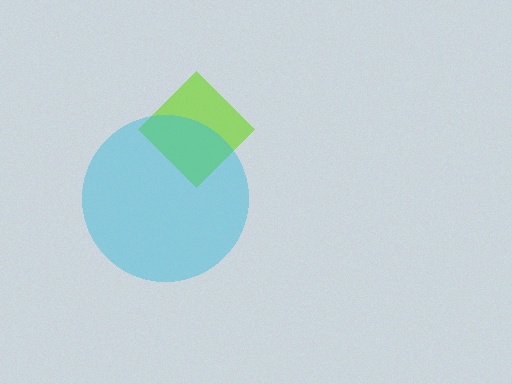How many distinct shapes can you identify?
There are 2 distinct shapes: a lime diamond, a cyan circle.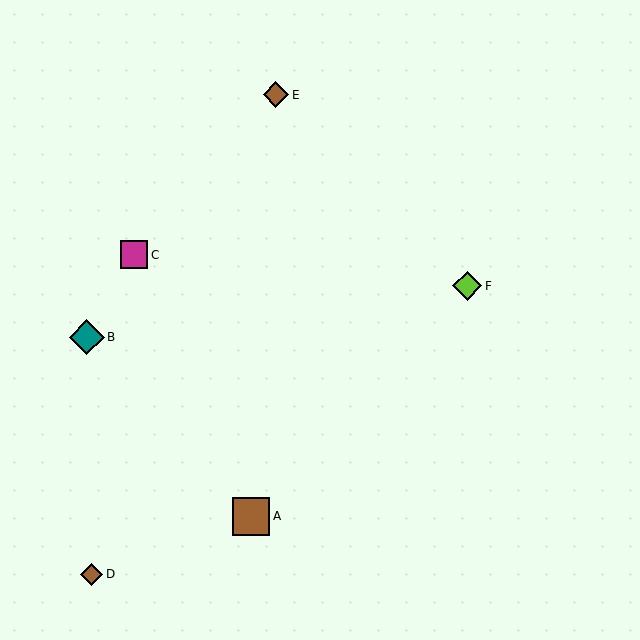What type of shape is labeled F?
Shape F is a lime diamond.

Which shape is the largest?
The brown square (labeled A) is the largest.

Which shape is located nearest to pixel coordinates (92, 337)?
The teal diamond (labeled B) at (87, 337) is nearest to that location.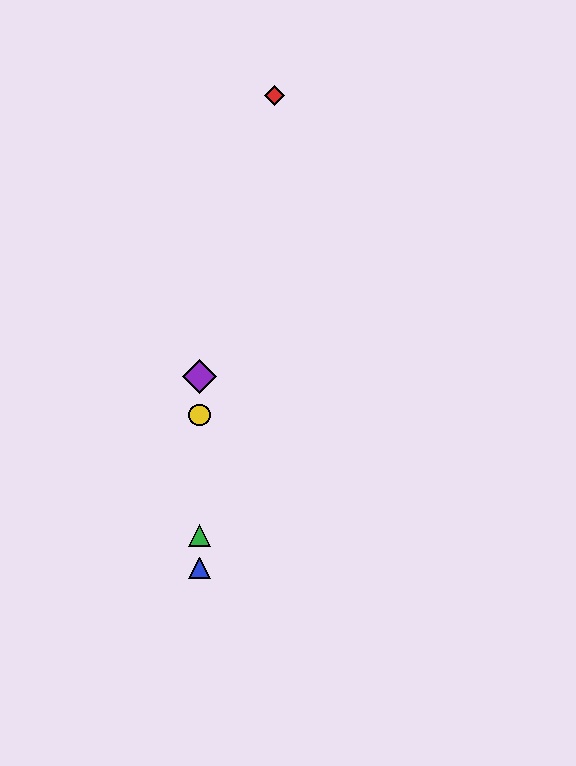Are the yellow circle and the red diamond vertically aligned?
No, the yellow circle is at x≈199 and the red diamond is at x≈275.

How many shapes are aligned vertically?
4 shapes (the blue triangle, the green triangle, the yellow circle, the purple diamond) are aligned vertically.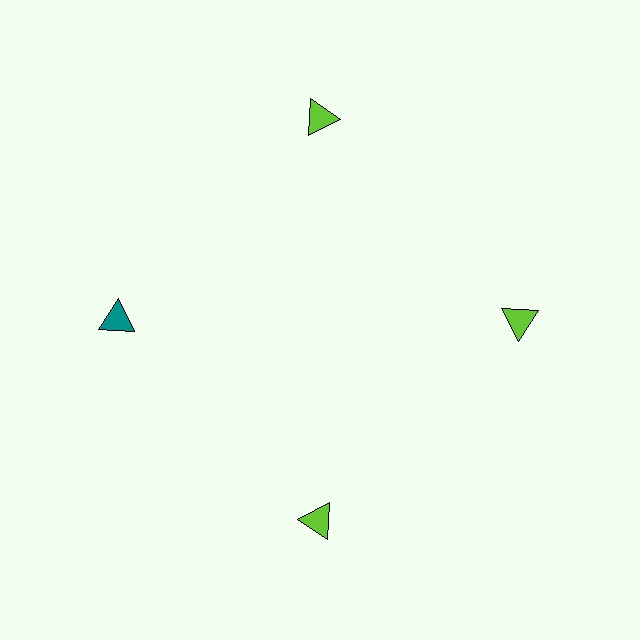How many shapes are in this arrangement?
There are 4 shapes arranged in a ring pattern.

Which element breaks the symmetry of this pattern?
The teal triangle at roughly the 9 o'clock position breaks the symmetry. All other shapes are lime triangles.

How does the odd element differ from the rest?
It has a different color: teal instead of lime.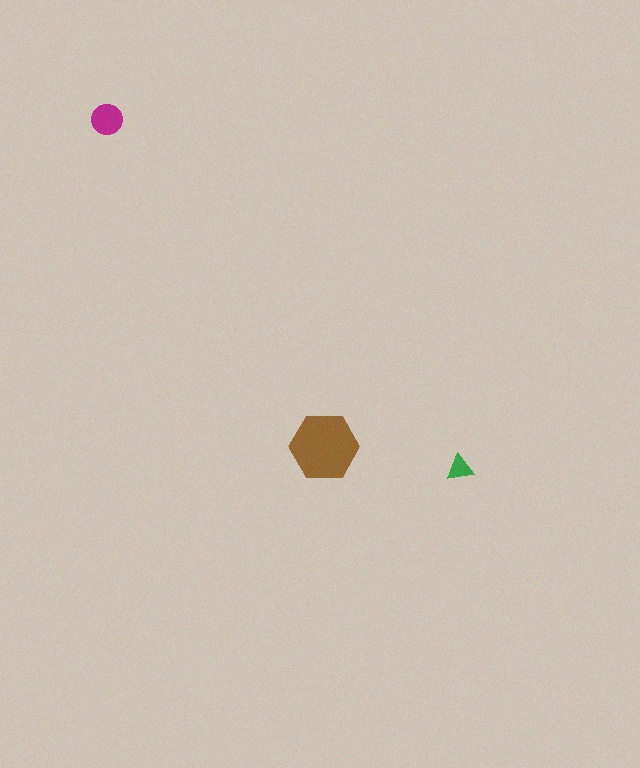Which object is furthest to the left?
The magenta circle is leftmost.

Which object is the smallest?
The green triangle.